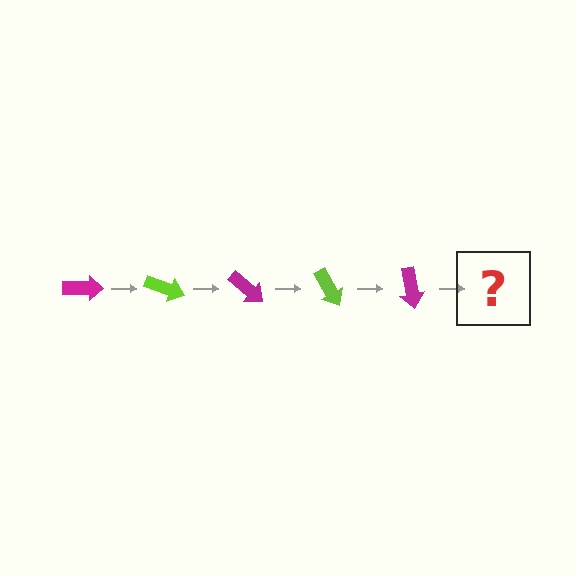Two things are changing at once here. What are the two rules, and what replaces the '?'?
The two rules are that it rotates 20 degrees each step and the color cycles through magenta and lime. The '?' should be a lime arrow, rotated 100 degrees from the start.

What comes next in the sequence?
The next element should be a lime arrow, rotated 100 degrees from the start.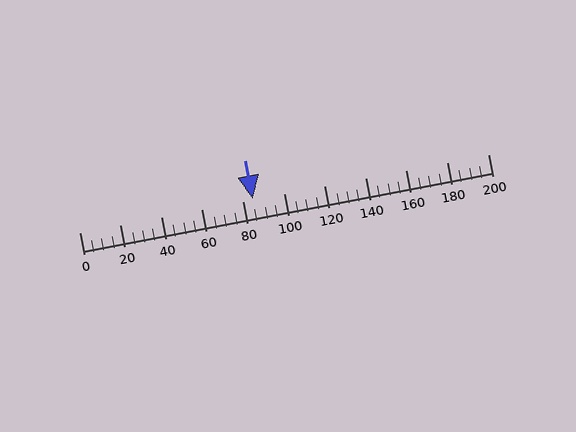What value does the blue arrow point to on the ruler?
The blue arrow points to approximately 85.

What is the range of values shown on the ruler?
The ruler shows values from 0 to 200.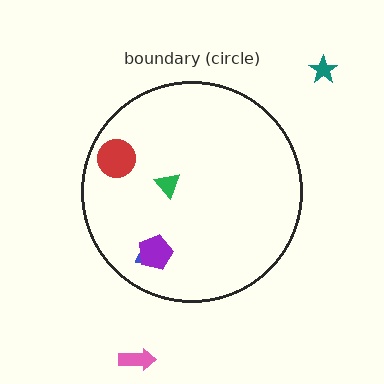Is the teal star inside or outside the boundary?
Outside.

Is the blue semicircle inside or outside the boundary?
Inside.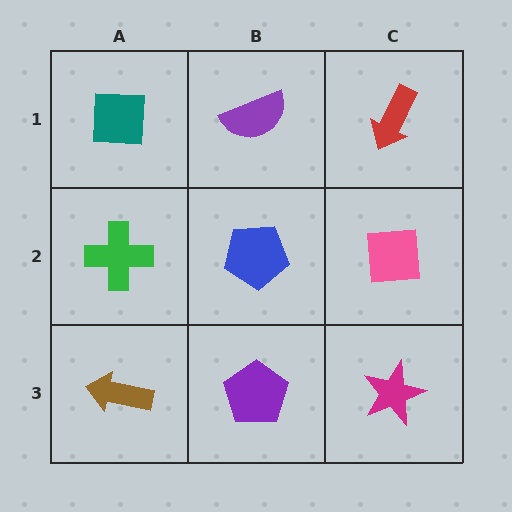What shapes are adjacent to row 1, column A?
A green cross (row 2, column A), a purple semicircle (row 1, column B).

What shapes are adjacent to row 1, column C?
A pink square (row 2, column C), a purple semicircle (row 1, column B).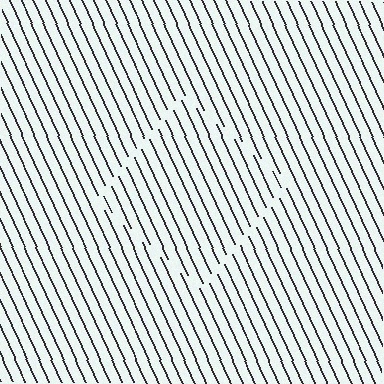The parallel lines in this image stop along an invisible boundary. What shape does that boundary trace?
An illusory square. The interior of the shape contains the same grating, shifted by half a period — the contour is defined by the phase discontinuity where line-ends from the inner and outer gratings abut.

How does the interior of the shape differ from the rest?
The interior of the shape contains the same grating, shifted by half a period — the contour is defined by the phase discontinuity where line-ends from the inner and outer gratings abut.